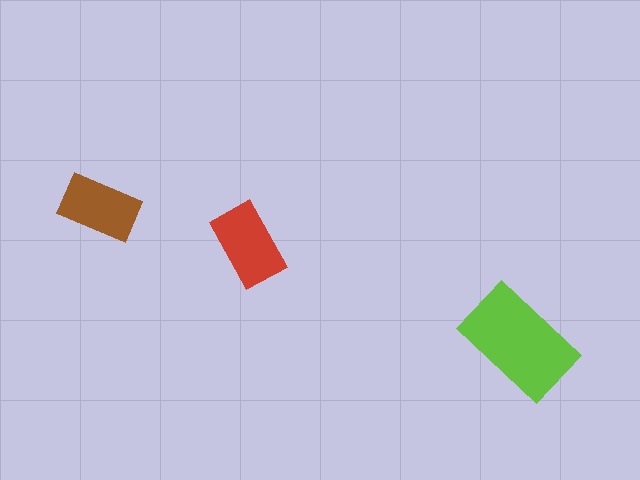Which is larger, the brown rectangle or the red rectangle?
The red one.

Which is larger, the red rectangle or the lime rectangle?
The lime one.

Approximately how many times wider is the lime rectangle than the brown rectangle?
About 1.5 times wider.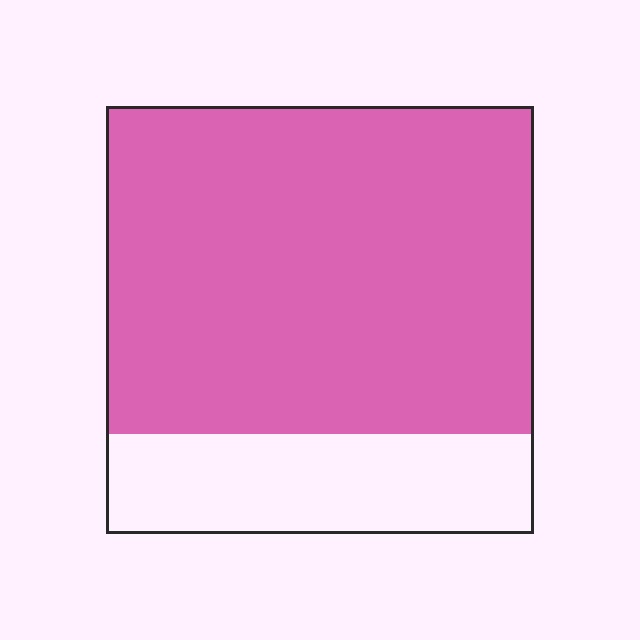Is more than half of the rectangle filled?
Yes.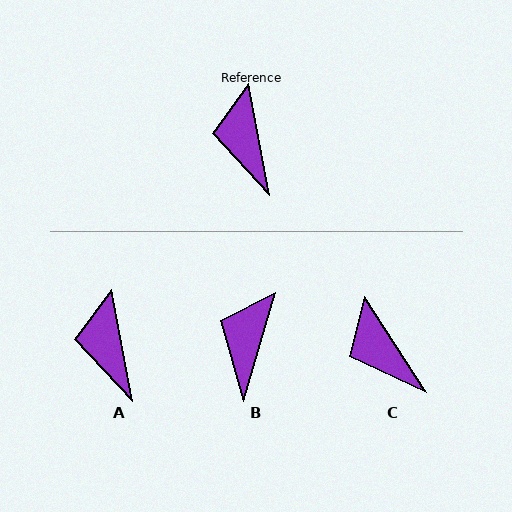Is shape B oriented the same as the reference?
No, it is off by about 27 degrees.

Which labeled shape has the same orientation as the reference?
A.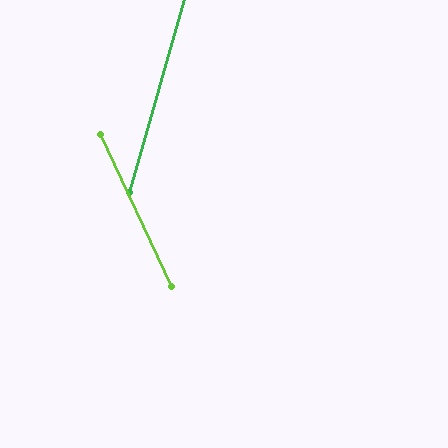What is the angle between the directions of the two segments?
Approximately 41 degrees.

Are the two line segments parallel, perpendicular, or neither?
Neither parallel nor perpendicular — they differ by about 41°.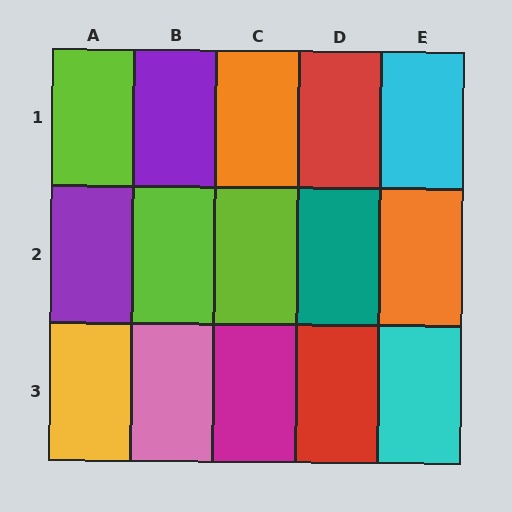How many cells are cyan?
2 cells are cyan.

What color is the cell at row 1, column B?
Purple.